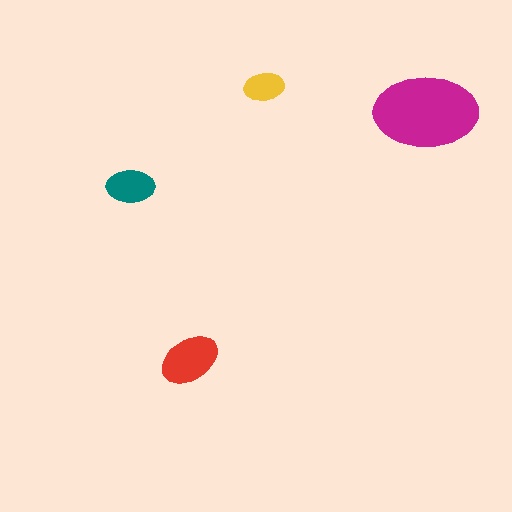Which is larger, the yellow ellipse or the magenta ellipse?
The magenta one.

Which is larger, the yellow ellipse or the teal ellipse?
The teal one.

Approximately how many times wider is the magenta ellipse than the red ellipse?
About 1.5 times wider.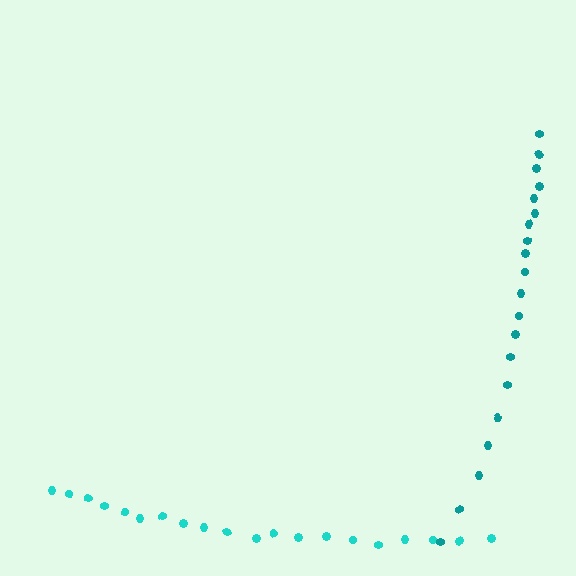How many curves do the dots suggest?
There are 2 distinct paths.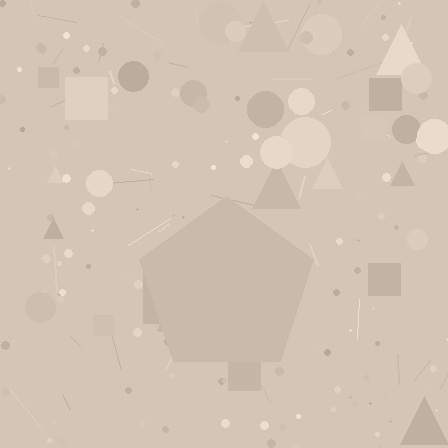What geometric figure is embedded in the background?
A pentagon is embedded in the background.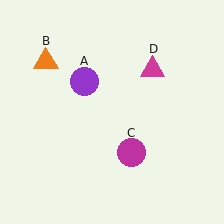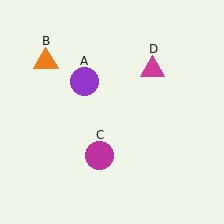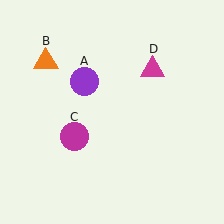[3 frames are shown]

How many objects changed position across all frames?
1 object changed position: magenta circle (object C).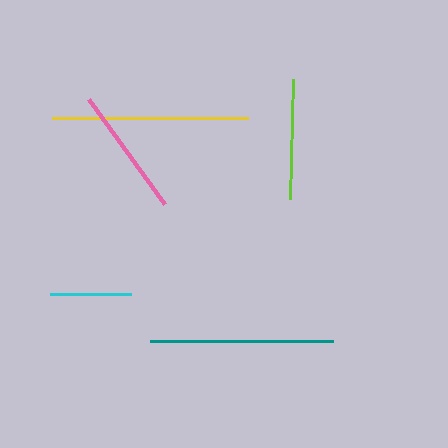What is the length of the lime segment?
The lime segment is approximately 120 pixels long.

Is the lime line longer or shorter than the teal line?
The teal line is longer than the lime line.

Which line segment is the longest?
The yellow line is the longest at approximately 196 pixels.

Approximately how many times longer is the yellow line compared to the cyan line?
The yellow line is approximately 2.4 times the length of the cyan line.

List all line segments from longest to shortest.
From longest to shortest: yellow, teal, pink, lime, cyan.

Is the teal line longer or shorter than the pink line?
The teal line is longer than the pink line.